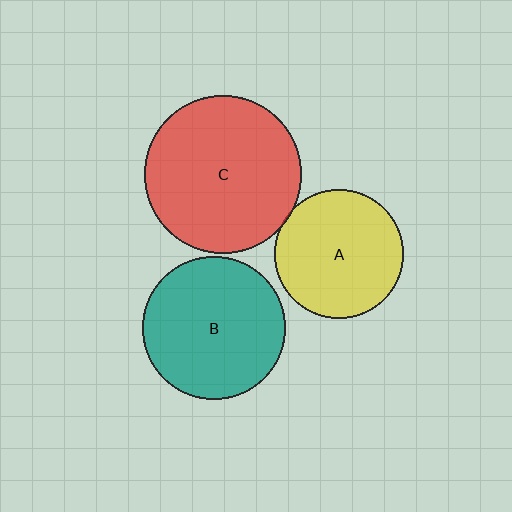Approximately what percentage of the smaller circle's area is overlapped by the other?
Approximately 5%.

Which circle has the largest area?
Circle C (red).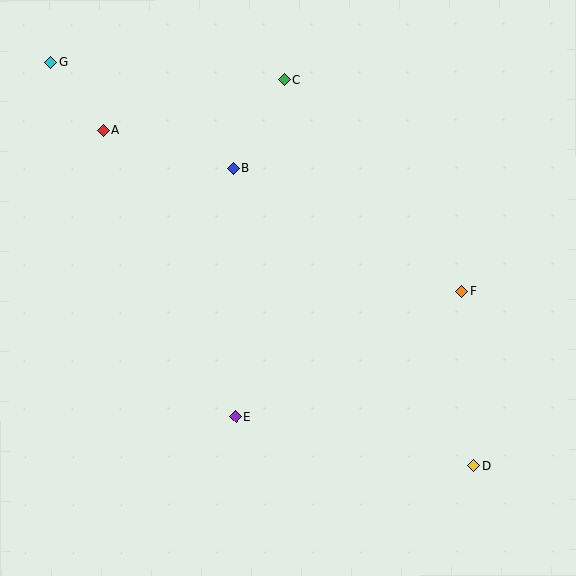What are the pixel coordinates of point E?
Point E is at (236, 417).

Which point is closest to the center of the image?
Point B at (233, 169) is closest to the center.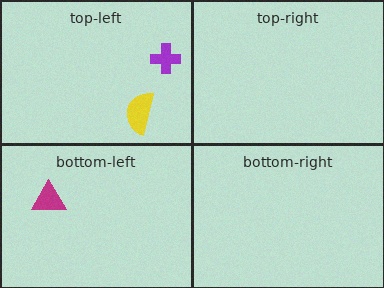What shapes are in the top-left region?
The yellow semicircle, the purple cross.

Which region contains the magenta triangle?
The bottom-left region.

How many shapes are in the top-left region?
2.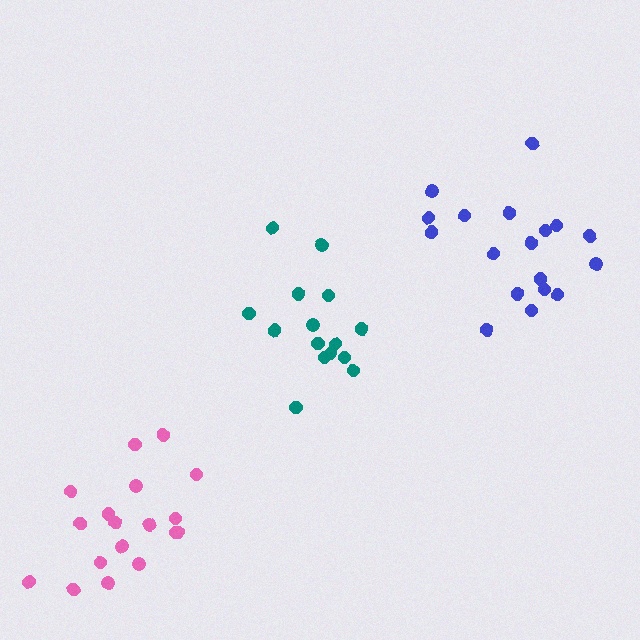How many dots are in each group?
Group 1: 15 dots, Group 2: 18 dots, Group 3: 18 dots (51 total).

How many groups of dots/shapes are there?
There are 3 groups.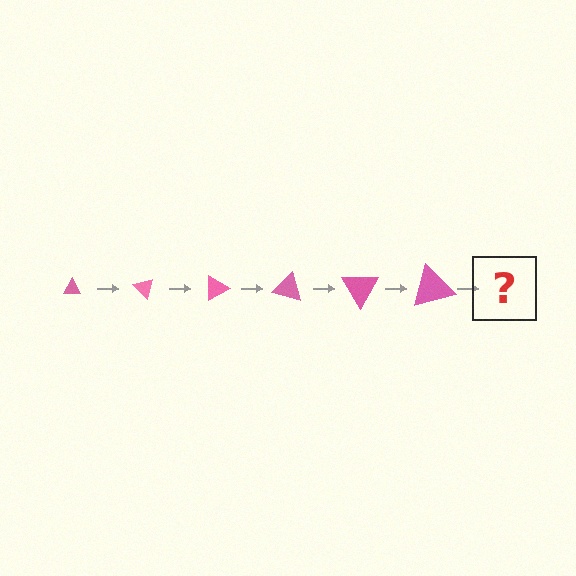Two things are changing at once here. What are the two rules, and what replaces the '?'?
The two rules are that the triangle grows larger each step and it rotates 45 degrees each step. The '?' should be a triangle, larger than the previous one and rotated 270 degrees from the start.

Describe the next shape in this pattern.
It should be a triangle, larger than the previous one and rotated 270 degrees from the start.